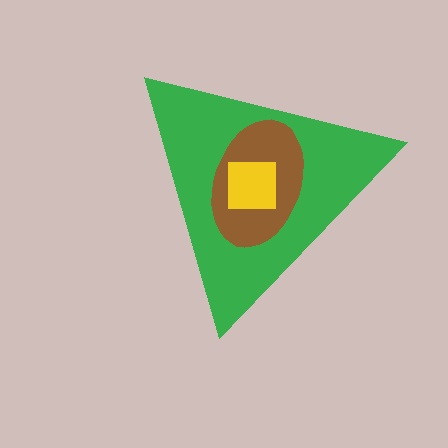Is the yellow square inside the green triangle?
Yes.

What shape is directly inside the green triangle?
The brown ellipse.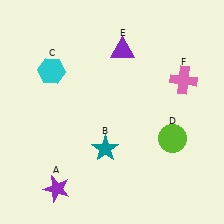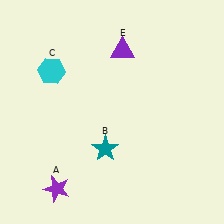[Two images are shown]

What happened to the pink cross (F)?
The pink cross (F) was removed in Image 2. It was in the top-right area of Image 1.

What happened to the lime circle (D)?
The lime circle (D) was removed in Image 2. It was in the bottom-right area of Image 1.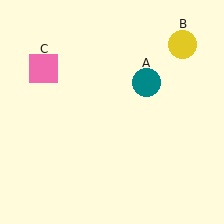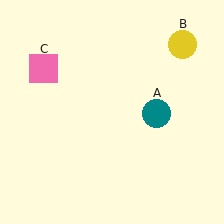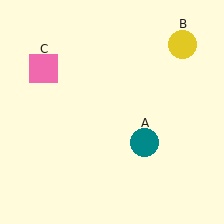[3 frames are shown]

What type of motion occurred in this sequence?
The teal circle (object A) rotated clockwise around the center of the scene.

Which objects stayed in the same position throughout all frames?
Yellow circle (object B) and pink square (object C) remained stationary.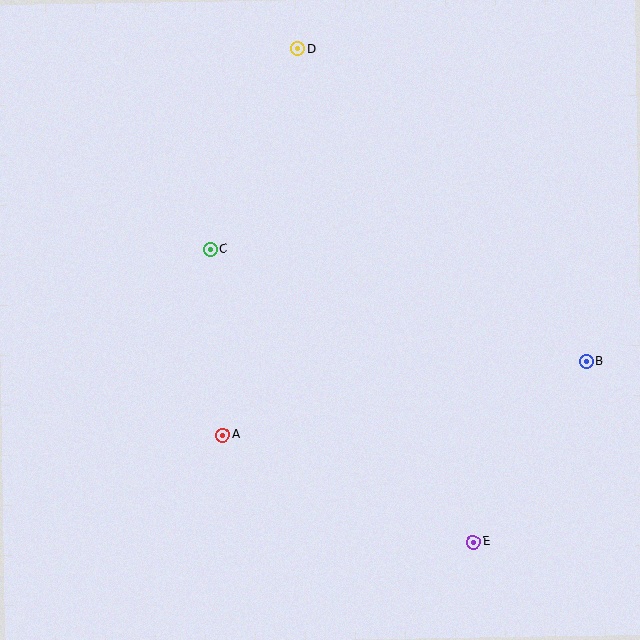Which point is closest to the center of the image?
Point C at (210, 249) is closest to the center.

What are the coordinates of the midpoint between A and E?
The midpoint between A and E is at (348, 488).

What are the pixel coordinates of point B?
Point B is at (586, 361).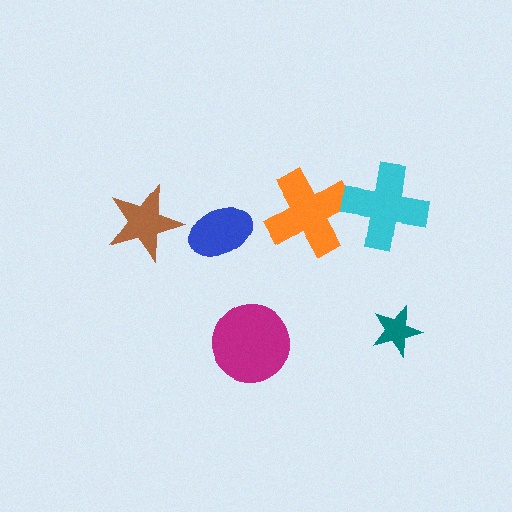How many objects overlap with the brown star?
0 objects overlap with the brown star.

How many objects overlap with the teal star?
0 objects overlap with the teal star.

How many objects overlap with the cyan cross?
1 object overlaps with the cyan cross.